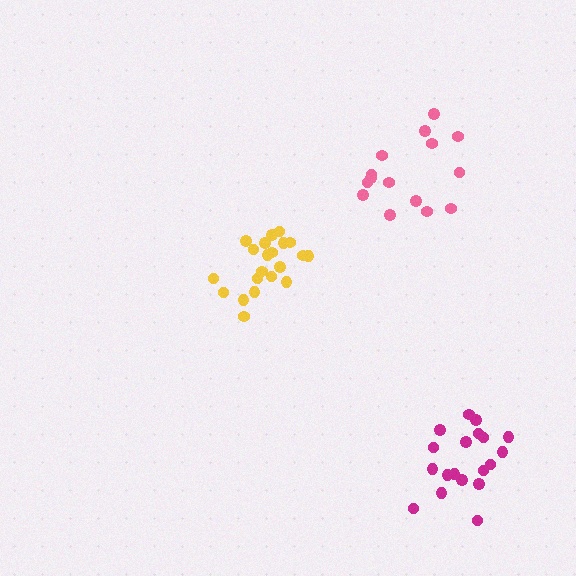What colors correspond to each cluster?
The clusters are colored: yellow, pink, magenta.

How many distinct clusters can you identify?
There are 3 distinct clusters.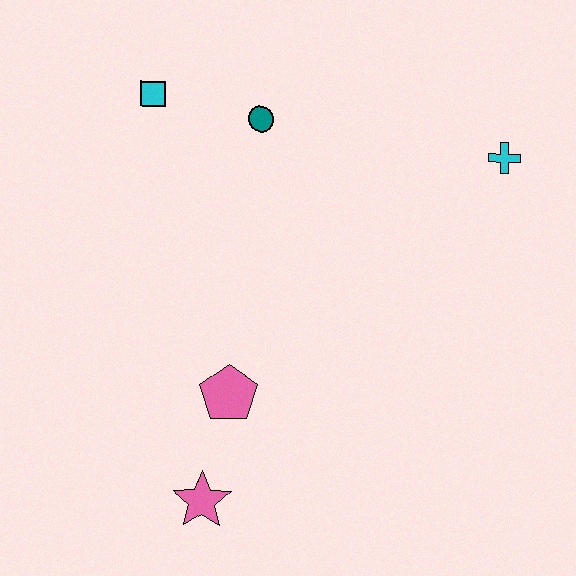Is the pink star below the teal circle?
Yes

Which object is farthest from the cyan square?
The pink star is farthest from the cyan square.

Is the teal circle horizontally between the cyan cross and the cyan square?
Yes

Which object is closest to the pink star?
The pink pentagon is closest to the pink star.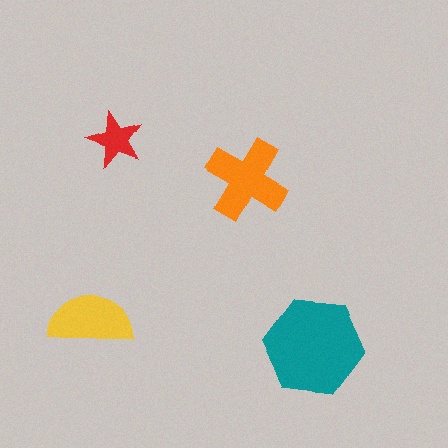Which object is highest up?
The red star is topmost.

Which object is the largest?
The teal hexagon.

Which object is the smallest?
The red star.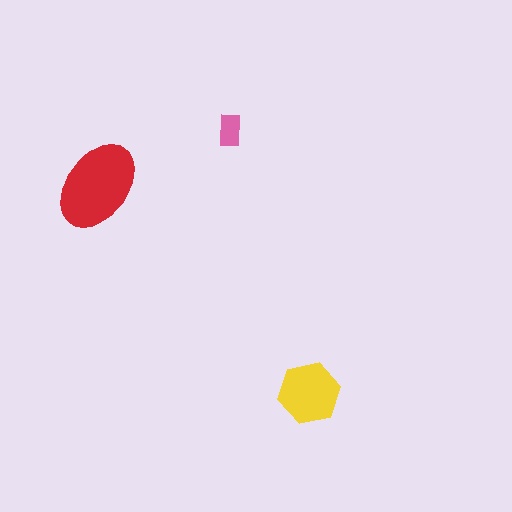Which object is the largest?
The red ellipse.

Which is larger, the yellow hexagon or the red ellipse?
The red ellipse.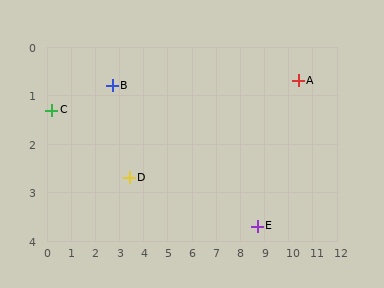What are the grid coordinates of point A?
Point A is at approximately (10.4, 0.7).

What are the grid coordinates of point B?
Point B is at approximately (2.7, 0.8).